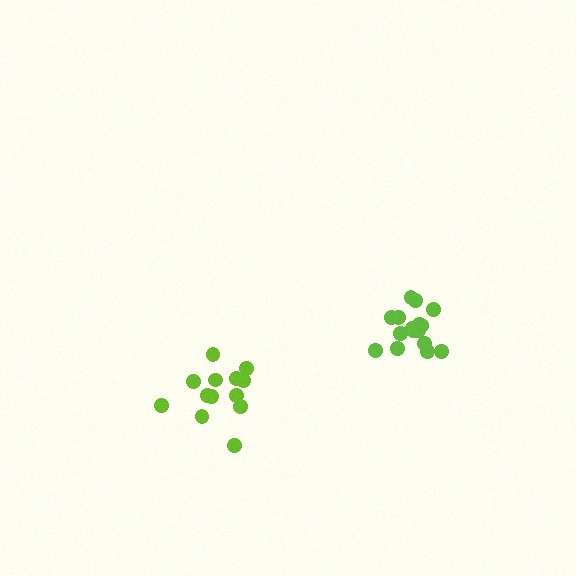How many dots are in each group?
Group 1: 16 dots, Group 2: 13 dots (29 total).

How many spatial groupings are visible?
There are 2 spatial groupings.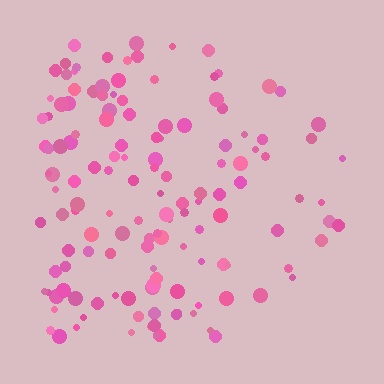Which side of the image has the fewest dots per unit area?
The right.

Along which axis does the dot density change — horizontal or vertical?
Horizontal.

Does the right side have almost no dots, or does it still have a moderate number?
Still a moderate number, just noticeably fewer than the left.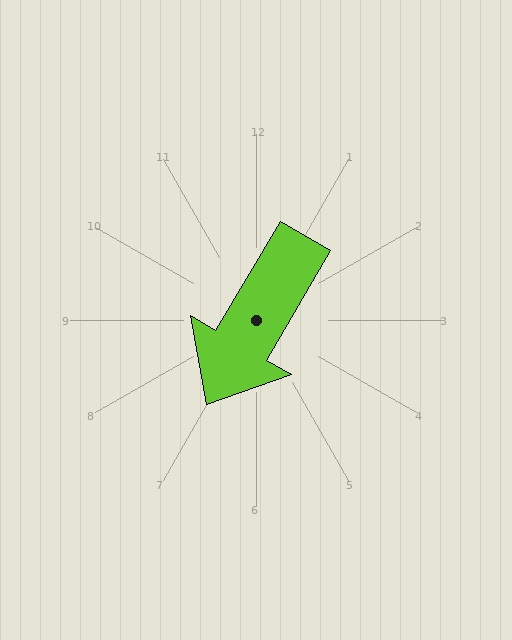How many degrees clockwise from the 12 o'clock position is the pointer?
Approximately 211 degrees.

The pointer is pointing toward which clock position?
Roughly 7 o'clock.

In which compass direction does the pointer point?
Southwest.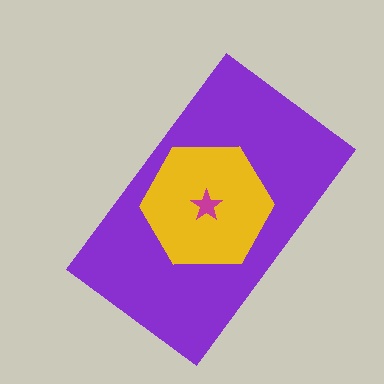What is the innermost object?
The magenta star.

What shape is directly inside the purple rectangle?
The yellow hexagon.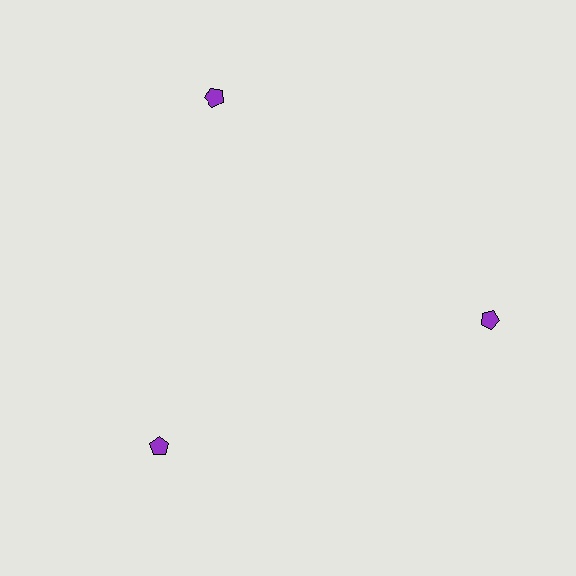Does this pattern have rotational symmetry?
Yes, this pattern has 3-fold rotational symmetry. It looks the same after rotating 120 degrees around the center.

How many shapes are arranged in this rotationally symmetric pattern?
There are 3 shapes, arranged in 3 groups of 1.